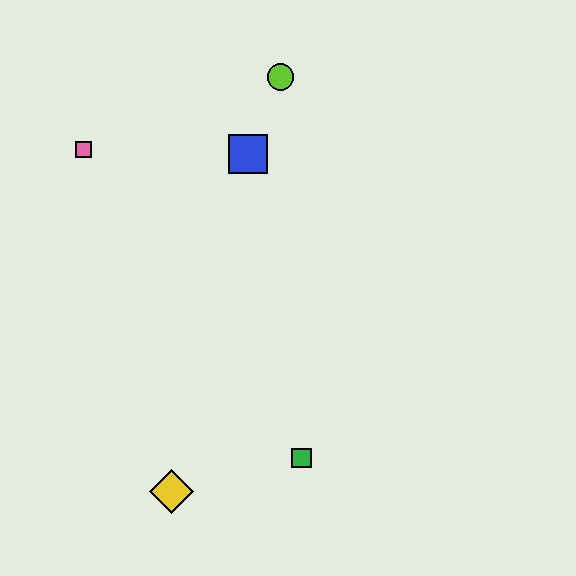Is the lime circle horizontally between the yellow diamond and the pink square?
No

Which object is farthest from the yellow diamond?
The lime circle is farthest from the yellow diamond.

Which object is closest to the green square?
The yellow diamond is closest to the green square.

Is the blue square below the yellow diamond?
No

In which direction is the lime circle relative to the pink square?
The lime circle is to the right of the pink square.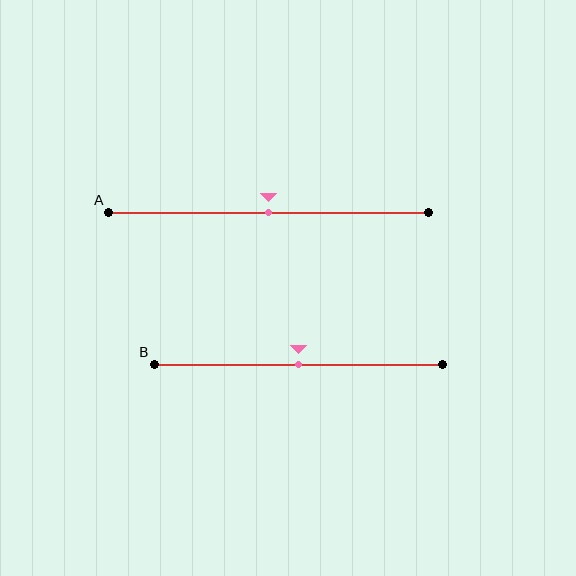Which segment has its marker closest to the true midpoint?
Segment A has its marker closest to the true midpoint.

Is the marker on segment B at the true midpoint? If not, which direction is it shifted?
Yes, the marker on segment B is at the true midpoint.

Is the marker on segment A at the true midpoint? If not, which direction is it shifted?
Yes, the marker on segment A is at the true midpoint.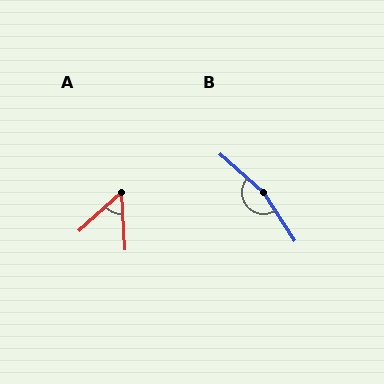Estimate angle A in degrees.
Approximately 52 degrees.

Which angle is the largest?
B, at approximately 164 degrees.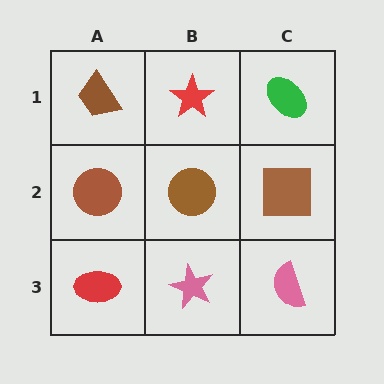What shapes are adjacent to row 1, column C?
A brown square (row 2, column C), a red star (row 1, column B).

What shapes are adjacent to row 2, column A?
A brown trapezoid (row 1, column A), a red ellipse (row 3, column A), a brown circle (row 2, column B).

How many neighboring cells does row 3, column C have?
2.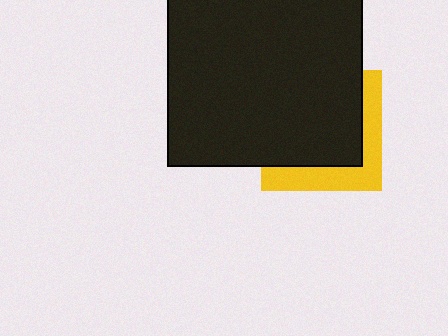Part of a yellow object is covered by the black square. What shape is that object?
It is a square.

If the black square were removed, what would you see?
You would see the complete yellow square.